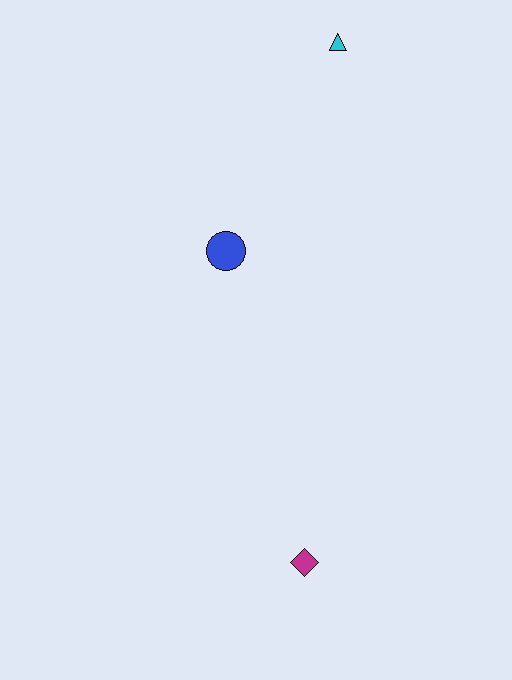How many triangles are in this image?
There is 1 triangle.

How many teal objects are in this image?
There are no teal objects.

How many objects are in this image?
There are 3 objects.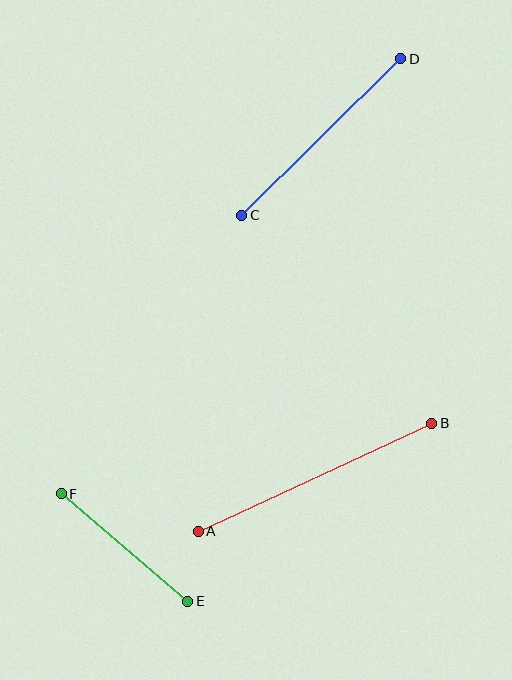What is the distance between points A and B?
The distance is approximately 257 pixels.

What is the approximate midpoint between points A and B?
The midpoint is at approximately (315, 477) pixels.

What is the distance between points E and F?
The distance is approximately 166 pixels.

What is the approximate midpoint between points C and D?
The midpoint is at approximately (321, 137) pixels.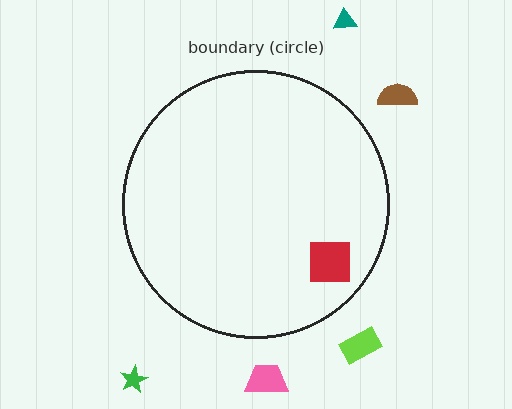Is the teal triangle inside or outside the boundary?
Outside.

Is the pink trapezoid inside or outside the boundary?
Outside.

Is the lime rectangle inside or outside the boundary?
Outside.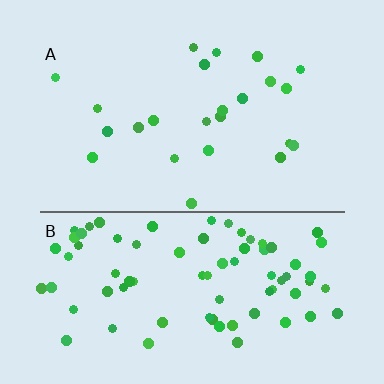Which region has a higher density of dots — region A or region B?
B (the bottom).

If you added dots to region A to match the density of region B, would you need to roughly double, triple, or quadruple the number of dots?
Approximately triple.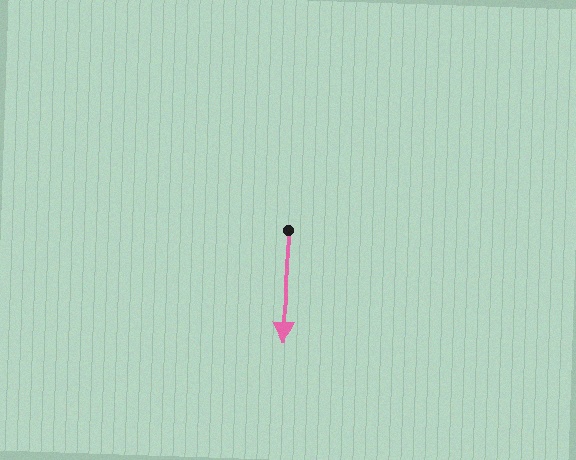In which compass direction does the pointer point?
South.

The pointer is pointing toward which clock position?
Roughly 6 o'clock.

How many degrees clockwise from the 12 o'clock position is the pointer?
Approximately 181 degrees.